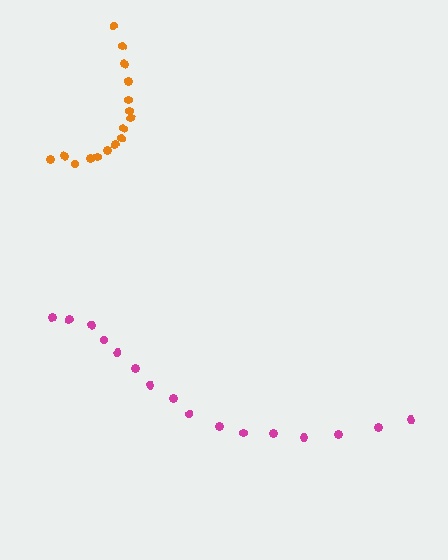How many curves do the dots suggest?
There are 2 distinct paths.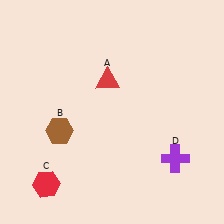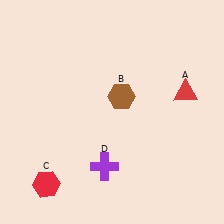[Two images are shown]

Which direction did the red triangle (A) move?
The red triangle (A) moved right.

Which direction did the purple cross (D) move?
The purple cross (D) moved left.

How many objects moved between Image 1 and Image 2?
3 objects moved between the two images.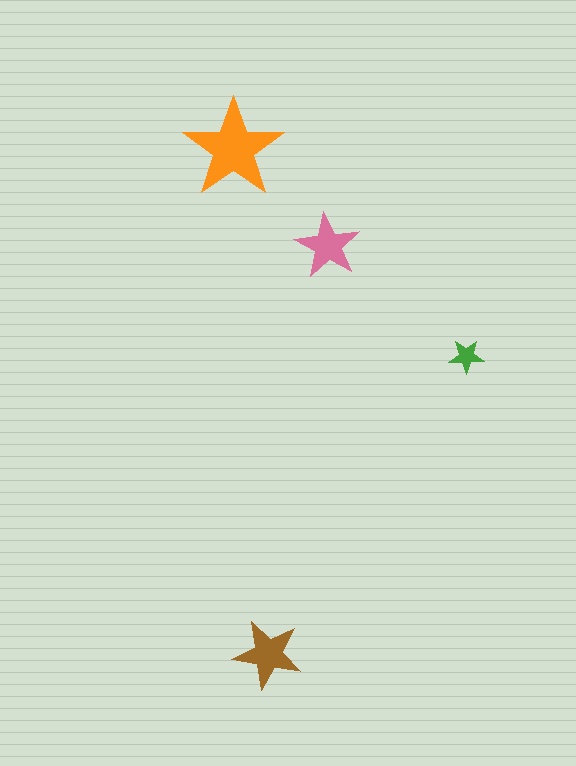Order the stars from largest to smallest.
the orange one, the brown one, the pink one, the green one.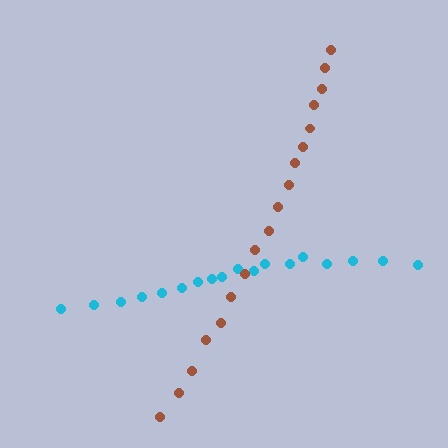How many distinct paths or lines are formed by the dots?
There are 2 distinct paths.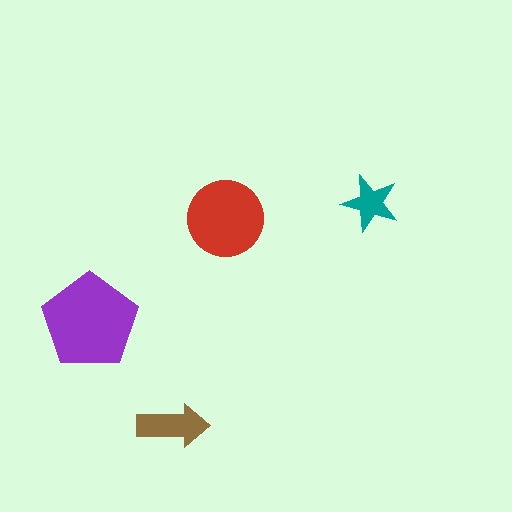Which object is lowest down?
The brown arrow is bottommost.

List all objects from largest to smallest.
The purple pentagon, the red circle, the brown arrow, the teal star.